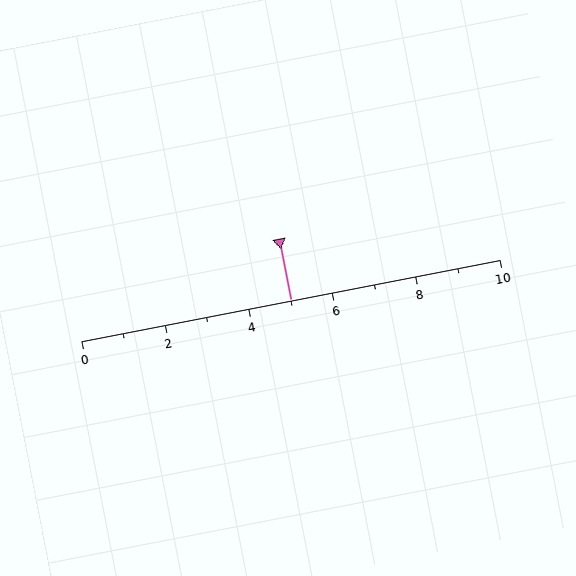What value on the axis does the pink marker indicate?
The marker indicates approximately 5.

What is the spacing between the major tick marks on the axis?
The major ticks are spaced 2 apart.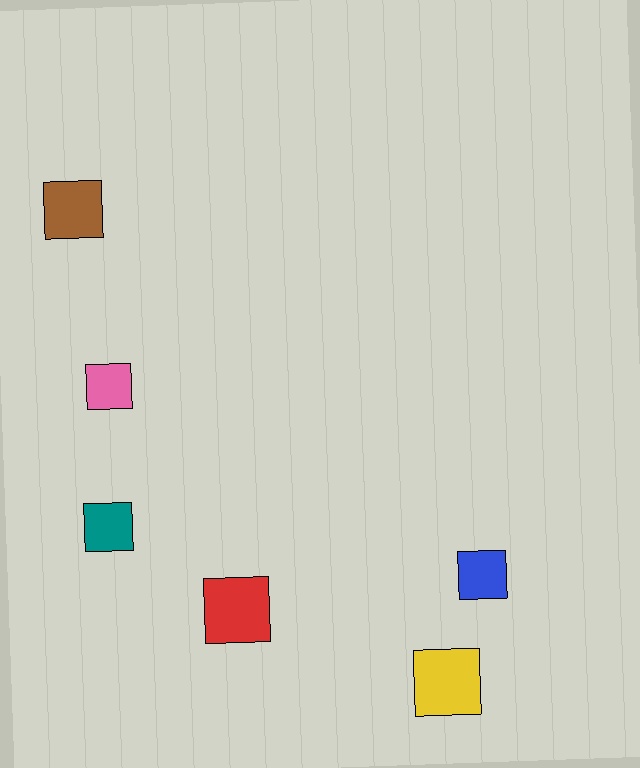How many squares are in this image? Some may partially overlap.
There are 6 squares.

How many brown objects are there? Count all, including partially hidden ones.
There is 1 brown object.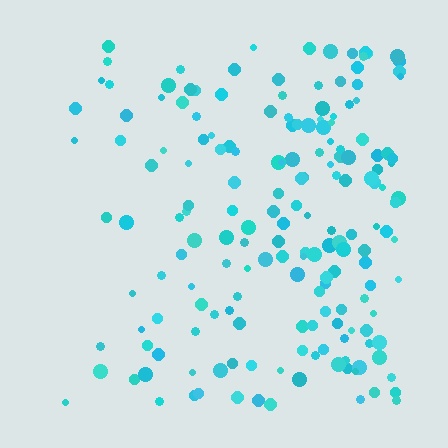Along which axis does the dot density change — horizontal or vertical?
Horizontal.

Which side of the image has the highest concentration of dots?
The right.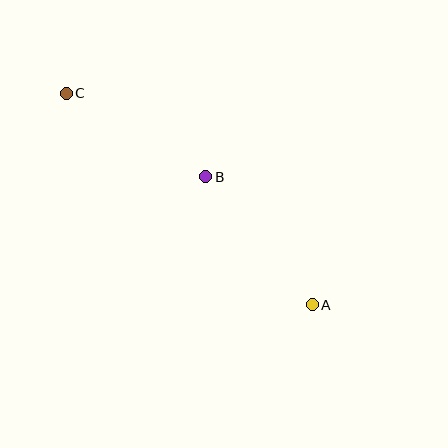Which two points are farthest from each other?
Points A and C are farthest from each other.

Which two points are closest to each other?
Points B and C are closest to each other.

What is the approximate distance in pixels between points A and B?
The distance between A and B is approximately 167 pixels.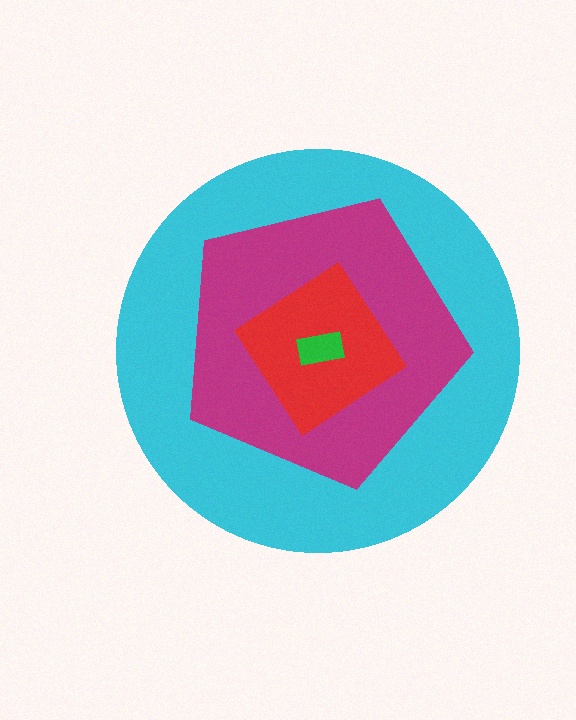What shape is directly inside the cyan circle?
The magenta pentagon.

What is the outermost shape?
The cyan circle.